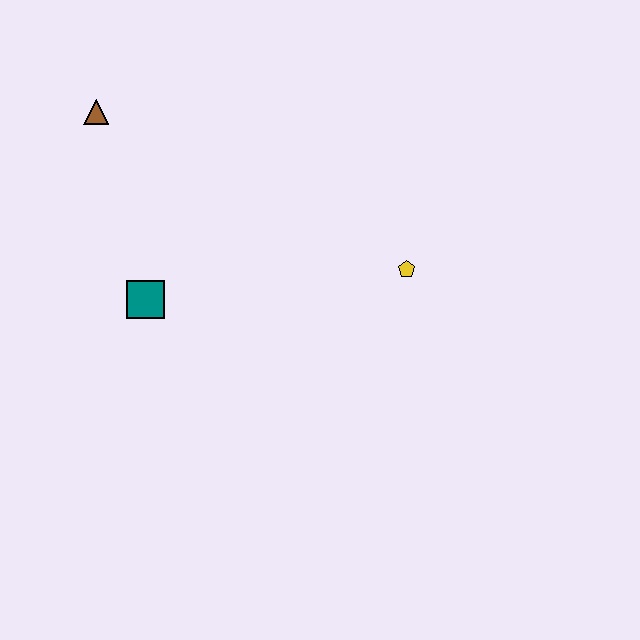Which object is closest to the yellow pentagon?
The teal square is closest to the yellow pentagon.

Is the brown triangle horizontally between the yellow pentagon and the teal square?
No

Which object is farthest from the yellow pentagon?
The brown triangle is farthest from the yellow pentagon.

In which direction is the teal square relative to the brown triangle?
The teal square is below the brown triangle.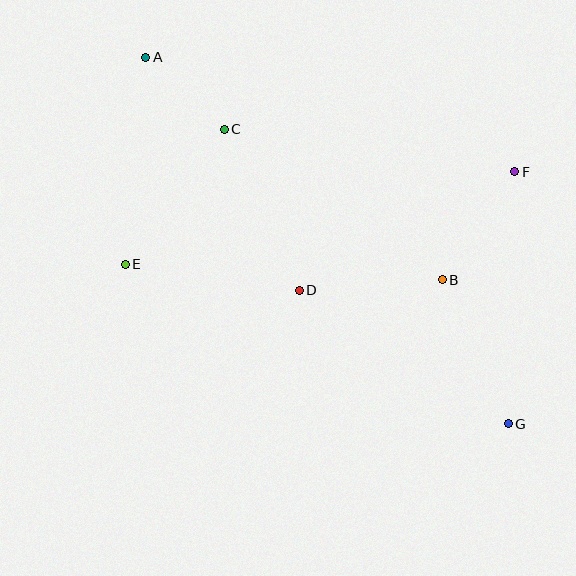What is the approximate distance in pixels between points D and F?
The distance between D and F is approximately 246 pixels.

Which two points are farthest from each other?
Points A and G are farthest from each other.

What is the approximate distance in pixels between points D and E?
The distance between D and E is approximately 176 pixels.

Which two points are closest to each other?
Points A and C are closest to each other.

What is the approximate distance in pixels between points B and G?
The distance between B and G is approximately 158 pixels.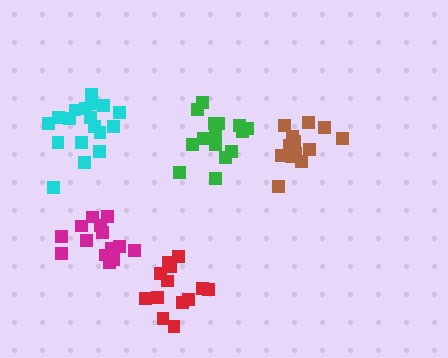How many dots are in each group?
Group 1: 15 dots, Group 2: 13 dots, Group 3: 18 dots, Group 4: 13 dots, Group 5: 14 dots (73 total).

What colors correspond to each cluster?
The clusters are colored: green, brown, cyan, red, magenta.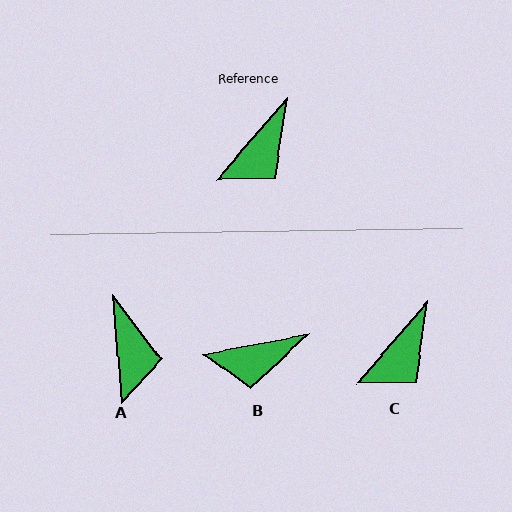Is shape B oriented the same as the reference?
No, it is off by about 39 degrees.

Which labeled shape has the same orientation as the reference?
C.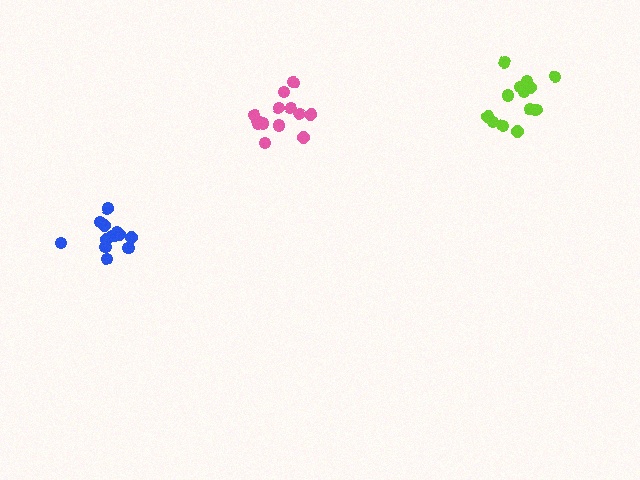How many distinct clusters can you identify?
There are 3 distinct clusters.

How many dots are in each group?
Group 1: 13 dots, Group 2: 14 dots, Group 3: 13 dots (40 total).